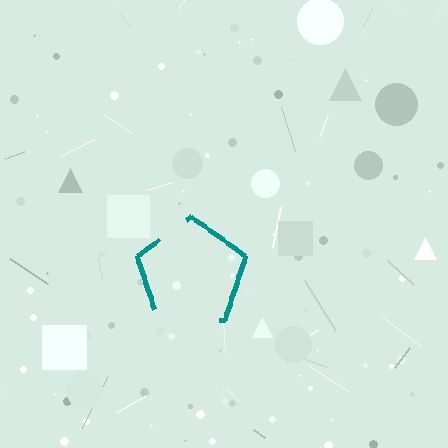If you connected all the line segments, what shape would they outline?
They would outline a pentagon.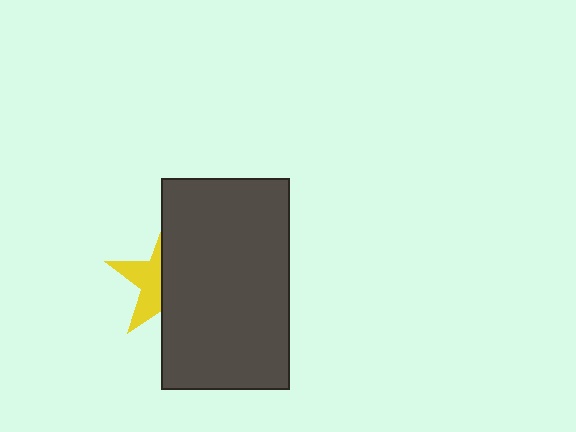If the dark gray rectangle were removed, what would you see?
You would see the complete yellow star.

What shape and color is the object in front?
The object in front is a dark gray rectangle.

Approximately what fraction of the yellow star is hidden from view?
Roughly 58% of the yellow star is hidden behind the dark gray rectangle.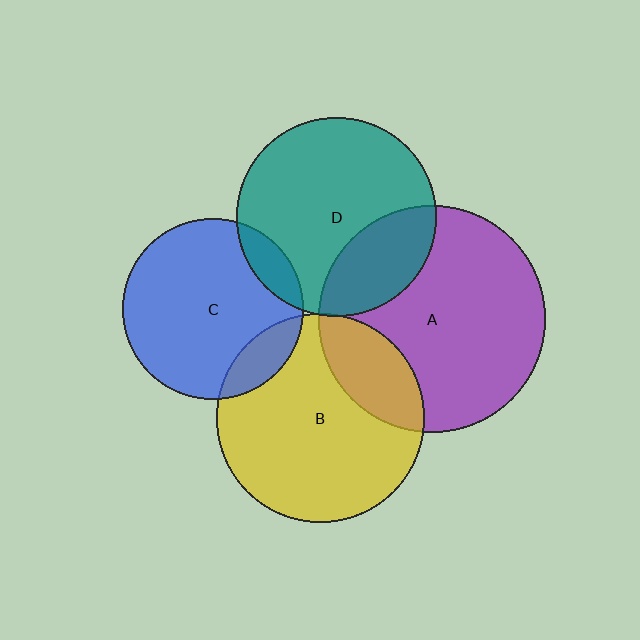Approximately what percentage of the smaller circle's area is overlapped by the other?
Approximately 20%.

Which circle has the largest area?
Circle A (purple).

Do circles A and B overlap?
Yes.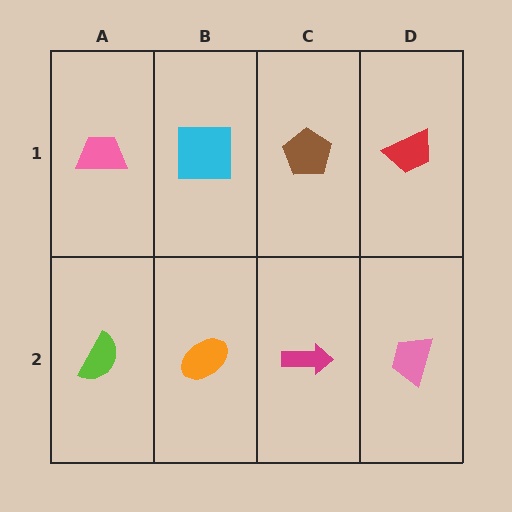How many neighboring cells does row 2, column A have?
2.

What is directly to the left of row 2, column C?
An orange ellipse.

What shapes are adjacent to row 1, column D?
A pink trapezoid (row 2, column D), a brown pentagon (row 1, column C).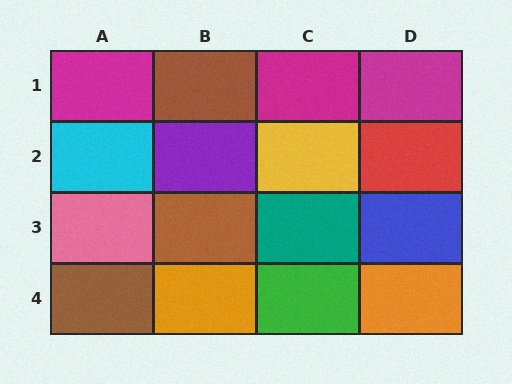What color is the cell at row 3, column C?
Teal.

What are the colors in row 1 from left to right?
Magenta, brown, magenta, magenta.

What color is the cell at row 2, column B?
Purple.